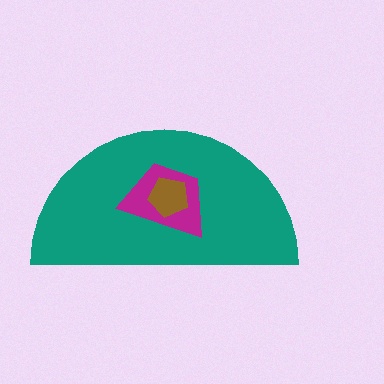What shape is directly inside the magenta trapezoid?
The brown pentagon.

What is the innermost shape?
The brown pentagon.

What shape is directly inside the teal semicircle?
The magenta trapezoid.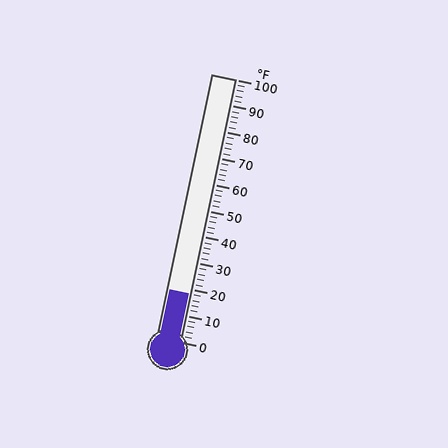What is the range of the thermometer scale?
The thermometer scale ranges from 0°F to 100°F.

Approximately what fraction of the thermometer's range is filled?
The thermometer is filled to approximately 20% of its range.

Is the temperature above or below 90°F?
The temperature is below 90°F.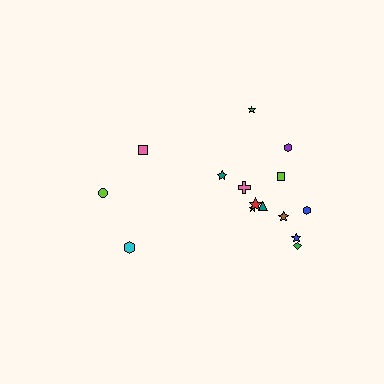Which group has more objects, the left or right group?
The right group.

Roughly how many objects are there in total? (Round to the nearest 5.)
Roughly 15 objects in total.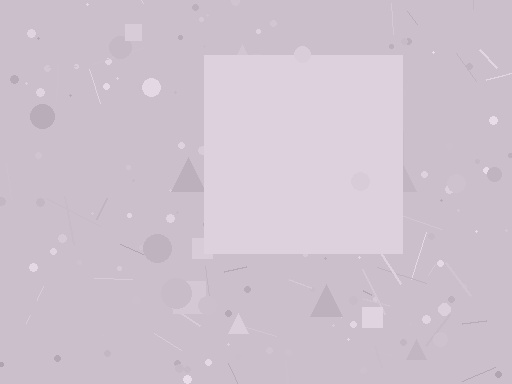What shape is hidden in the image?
A square is hidden in the image.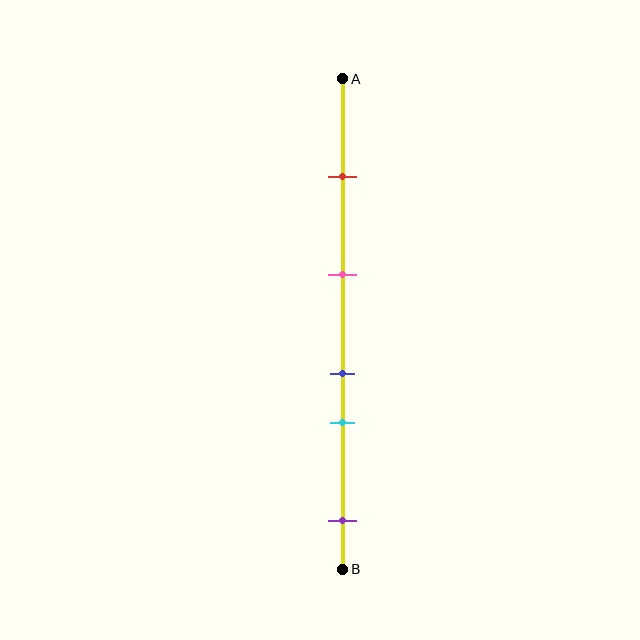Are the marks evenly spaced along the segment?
No, the marks are not evenly spaced.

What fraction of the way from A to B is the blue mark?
The blue mark is approximately 60% (0.6) of the way from A to B.